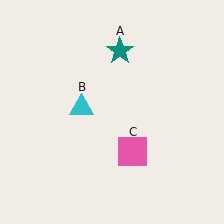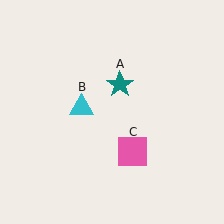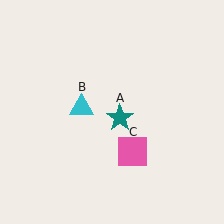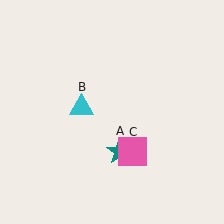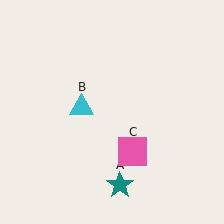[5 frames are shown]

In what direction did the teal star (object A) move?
The teal star (object A) moved down.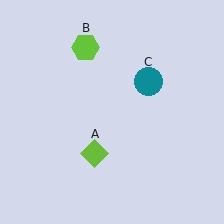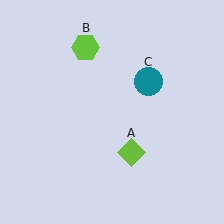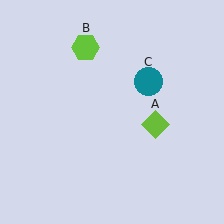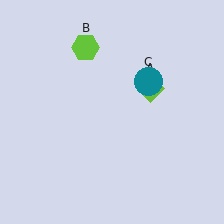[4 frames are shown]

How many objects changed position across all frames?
1 object changed position: lime diamond (object A).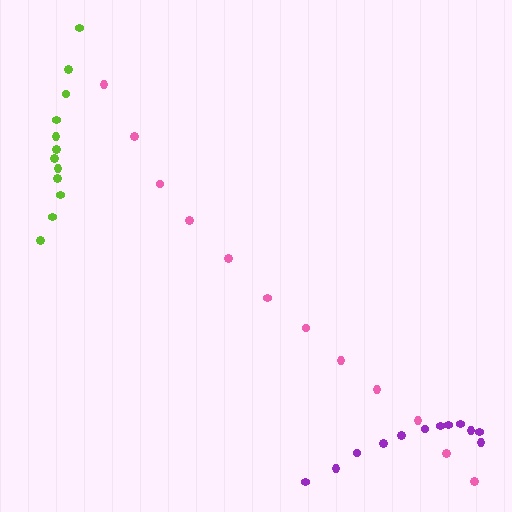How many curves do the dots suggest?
There are 3 distinct paths.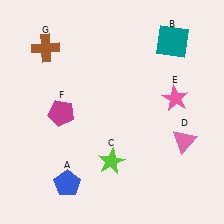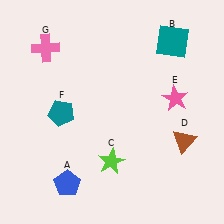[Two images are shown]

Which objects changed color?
D changed from pink to brown. F changed from magenta to teal. G changed from brown to pink.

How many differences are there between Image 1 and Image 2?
There are 3 differences between the two images.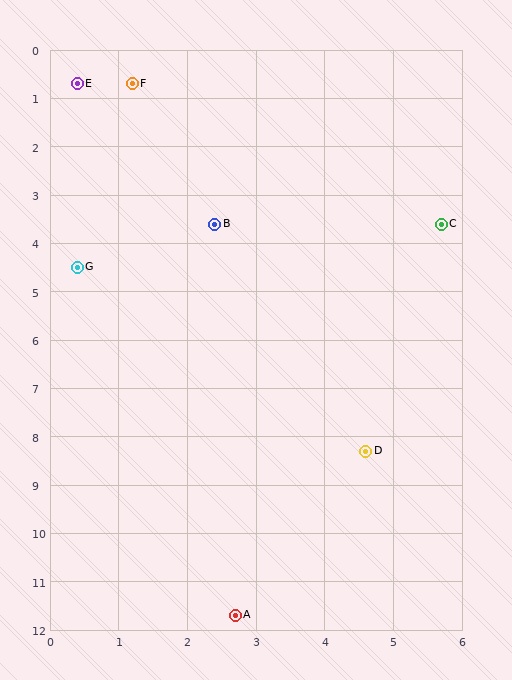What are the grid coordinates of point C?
Point C is at approximately (5.7, 3.6).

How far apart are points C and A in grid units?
Points C and A are about 8.6 grid units apart.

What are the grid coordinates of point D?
Point D is at approximately (4.6, 8.3).